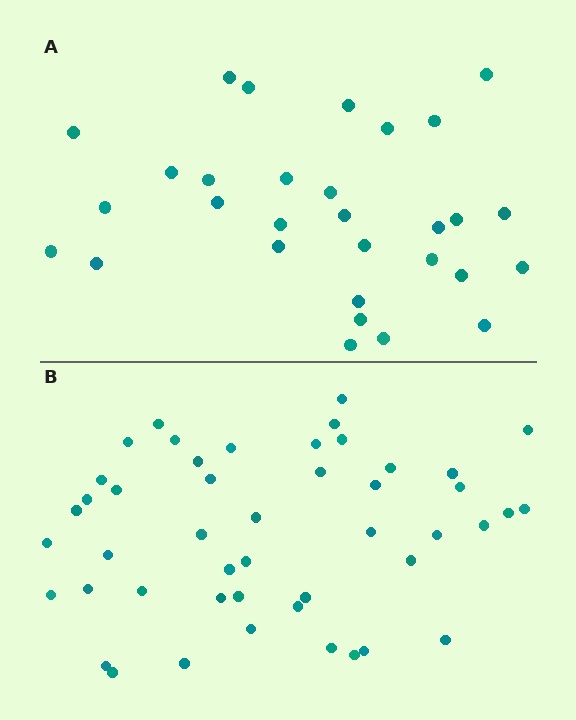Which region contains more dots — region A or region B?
Region B (the bottom region) has more dots.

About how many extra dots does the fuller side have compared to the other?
Region B has approximately 15 more dots than region A.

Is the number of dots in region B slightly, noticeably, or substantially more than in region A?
Region B has substantially more. The ratio is roughly 1.6 to 1.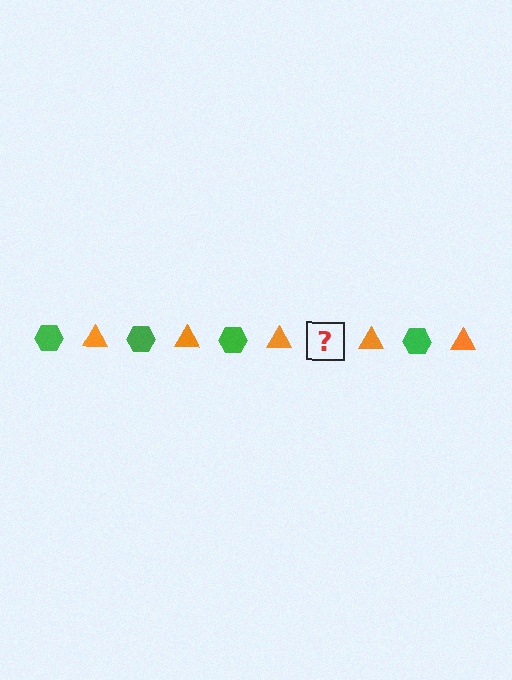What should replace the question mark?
The question mark should be replaced with a green hexagon.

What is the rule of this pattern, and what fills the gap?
The rule is that the pattern alternates between green hexagon and orange triangle. The gap should be filled with a green hexagon.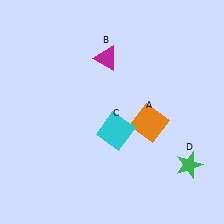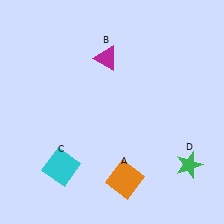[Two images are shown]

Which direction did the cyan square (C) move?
The cyan square (C) moved left.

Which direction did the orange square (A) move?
The orange square (A) moved down.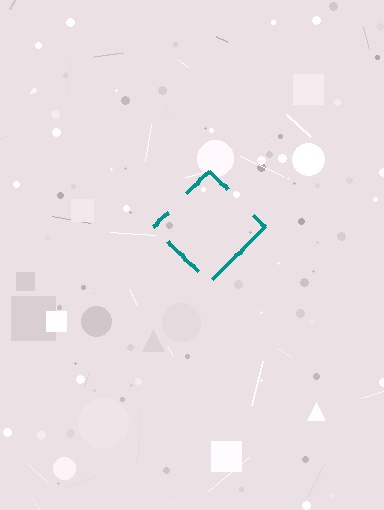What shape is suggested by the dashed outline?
The dashed outline suggests a diamond.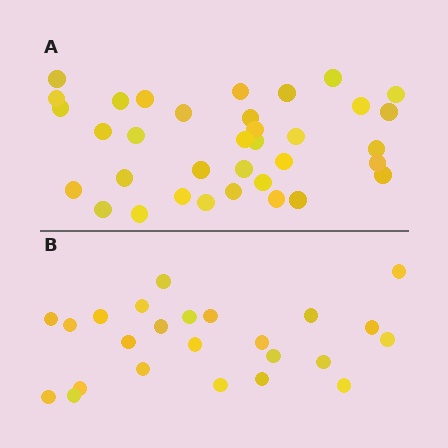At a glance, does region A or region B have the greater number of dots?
Region A (the top region) has more dots.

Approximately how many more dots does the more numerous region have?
Region A has roughly 12 or so more dots than region B.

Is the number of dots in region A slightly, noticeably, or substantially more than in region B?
Region A has substantially more. The ratio is roughly 1.5 to 1.